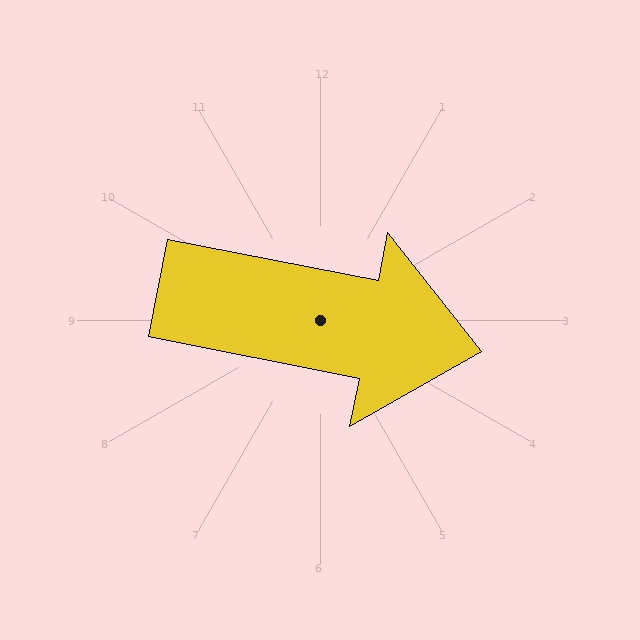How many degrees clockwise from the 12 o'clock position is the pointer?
Approximately 101 degrees.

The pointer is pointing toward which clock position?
Roughly 3 o'clock.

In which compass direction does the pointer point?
East.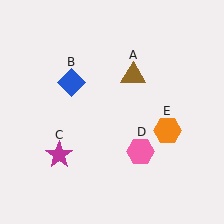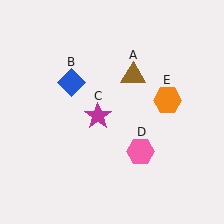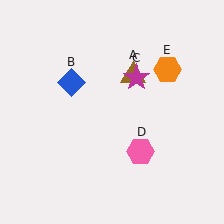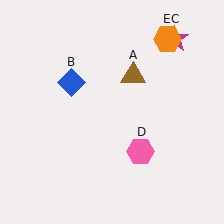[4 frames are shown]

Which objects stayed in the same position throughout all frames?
Brown triangle (object A) and blue diamond (object B) and pink hexagon (object D) remained stationary.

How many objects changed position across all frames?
2 objects changed position: magenta star (object C), orange hexagon (object E).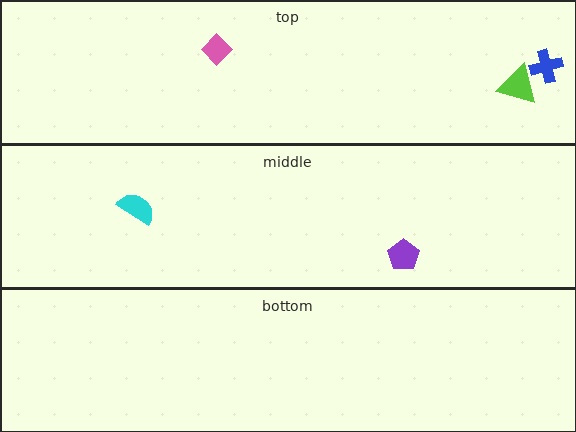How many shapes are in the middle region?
2.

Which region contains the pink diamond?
The top region.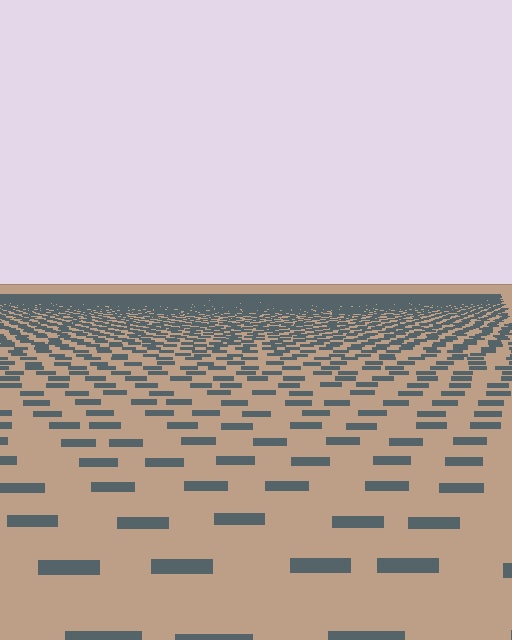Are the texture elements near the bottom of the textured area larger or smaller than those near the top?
Larger. Near the bottom, elements are closer to the viewer and appear at a bigger on-screen size.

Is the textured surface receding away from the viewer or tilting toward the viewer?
The surface is receding away from the viewer. Texture elements get smaller and denser toward the top.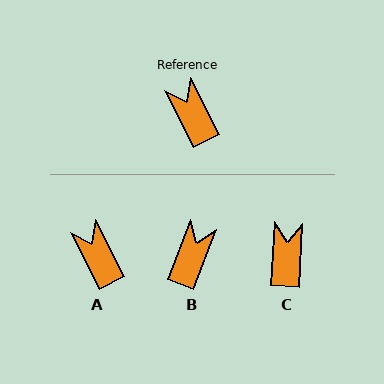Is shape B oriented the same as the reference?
No, it is off by about 48 degrees.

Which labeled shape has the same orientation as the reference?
A.